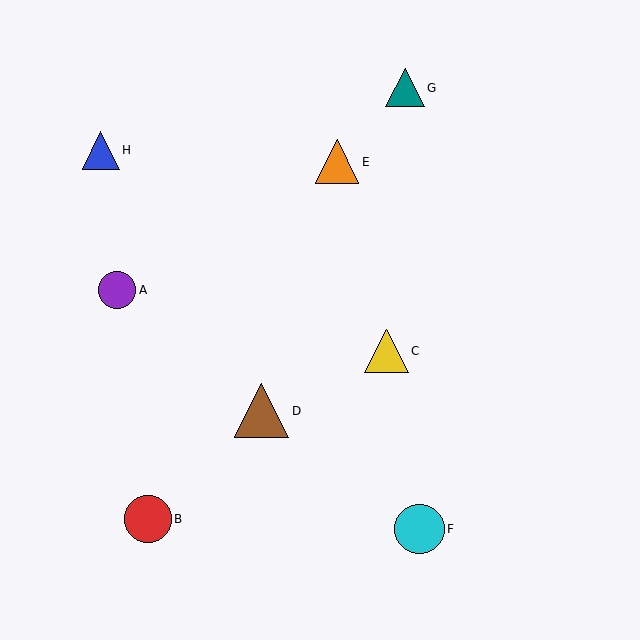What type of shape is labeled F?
Shape F is a cyan circle.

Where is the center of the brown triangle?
The center of the brown triangle is at (261, 411).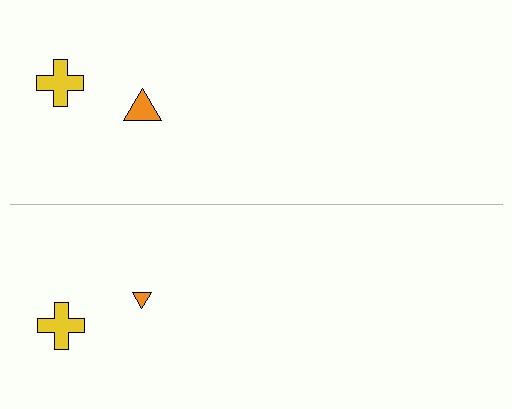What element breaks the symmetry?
The orange triangle on the bottom side has a different size than its mirror counterpart.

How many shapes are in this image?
There are 4 shapes in this image.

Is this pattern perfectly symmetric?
No, the pattern is not perfectly symmetric. The orange triangle on the bottom side has a different size than its mirror counterpart.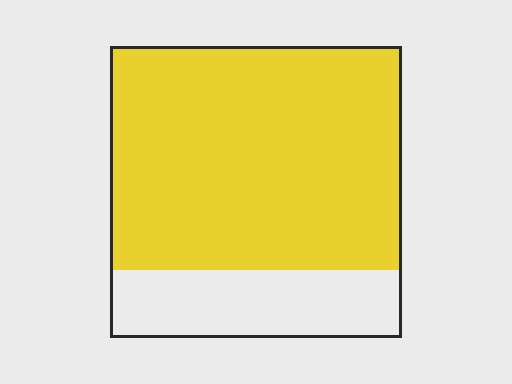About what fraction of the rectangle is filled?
About three quarters (3/4).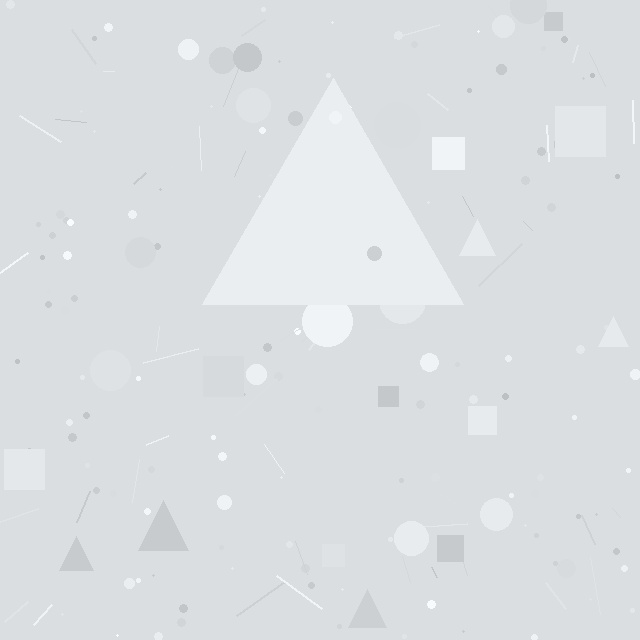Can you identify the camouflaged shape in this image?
The camouflaged shape is a triangle.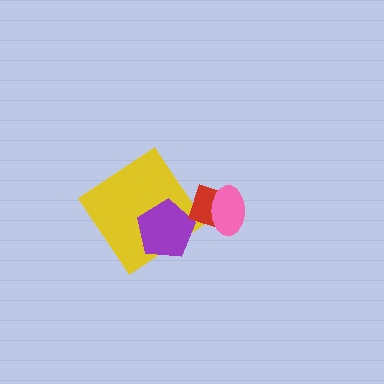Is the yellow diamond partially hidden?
Yes, it is partially covered by another shape.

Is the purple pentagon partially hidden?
Yes, it is partially covered by another shape.